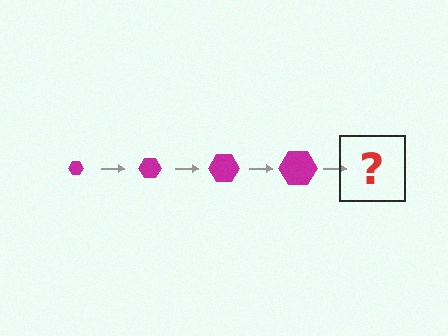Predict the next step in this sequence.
The next step is a magenta hexagon, larger than the previous one.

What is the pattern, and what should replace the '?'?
The pattern is that the hexagon gets progressively larger each step. The '?' should be a magenta hexagon, larger than the previous one.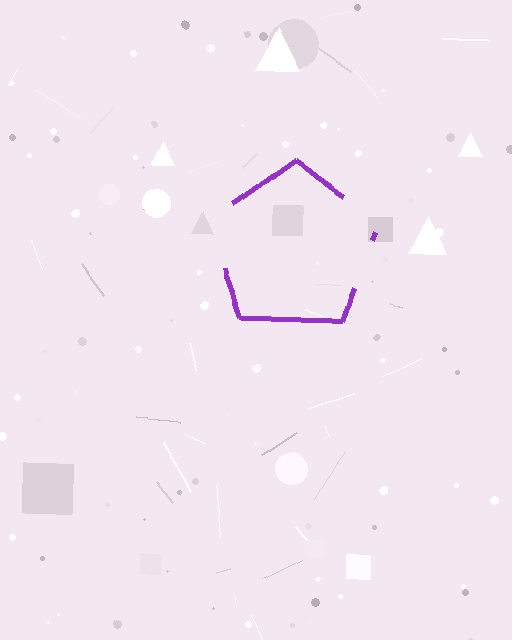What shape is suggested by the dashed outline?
The dashed outline suggests a pentagon.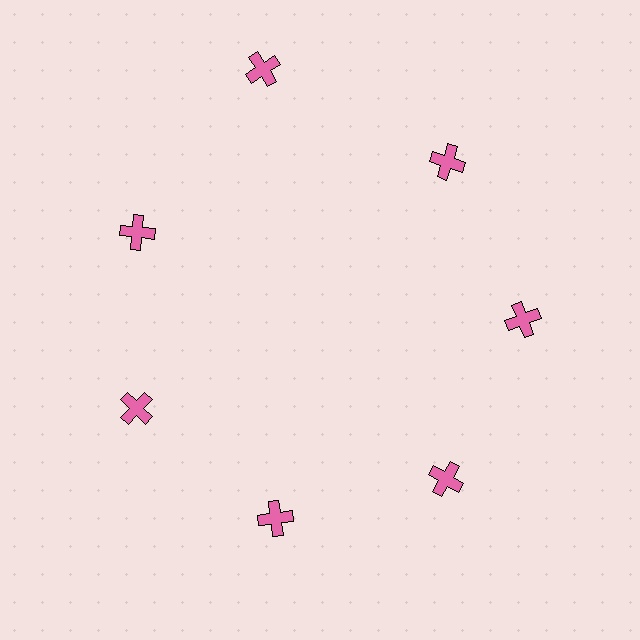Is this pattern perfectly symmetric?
No. The 7 pink crosses are arranged in a ring, but one element near the 12 o'clock position is pushed outward from the center, breaking the 7-fold rotational symmetry.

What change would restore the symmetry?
The symmetry would be restored by moving it inward, back onto the ring so that all 7 crosses sit at equal angles and equal distance from the center.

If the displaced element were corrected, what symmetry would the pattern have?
It would have 7-fold rotational symmetry — the pattern would map onto itself every 51 degrees.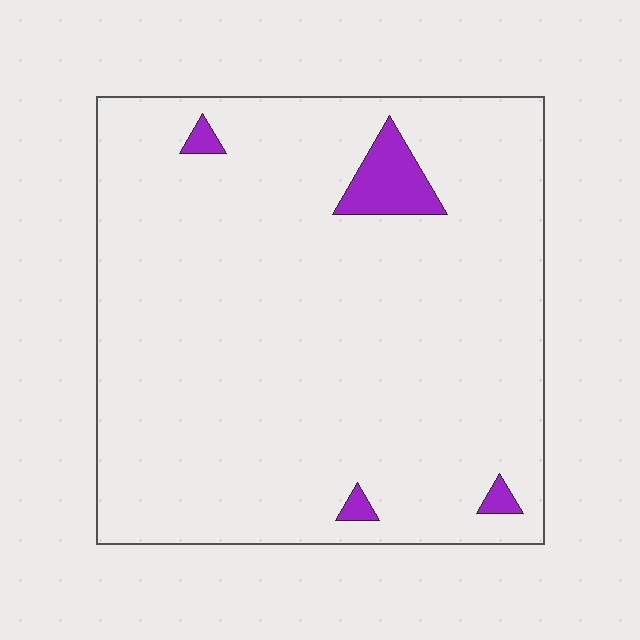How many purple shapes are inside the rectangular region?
4.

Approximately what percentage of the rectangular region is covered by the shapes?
Approximately 5%.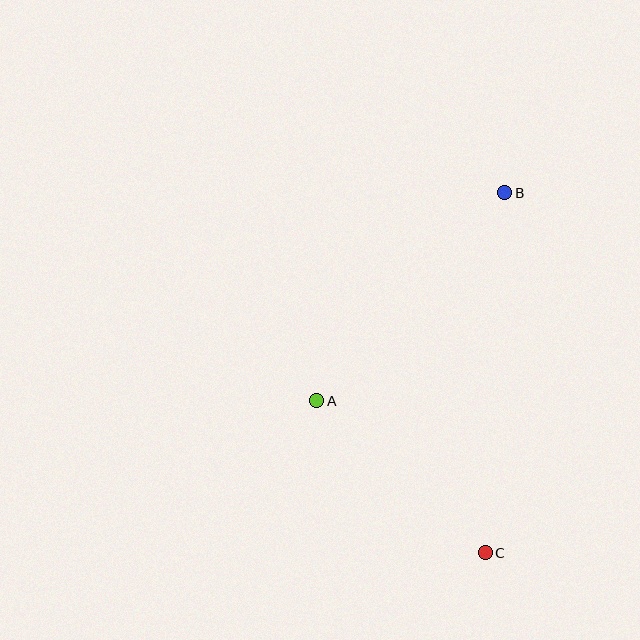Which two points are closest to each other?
Points A and C are closest to each other.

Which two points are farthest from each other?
Points B and C are farthest from each other.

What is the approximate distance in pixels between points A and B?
The distance between A and B is approximately 280 pixels.